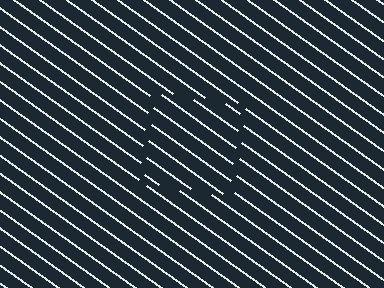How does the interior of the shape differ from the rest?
The interior of the shape contains the same grating, shifted by half a period — the contour is defined by the phase discontinuity where line-ends from the inner and outer gratings abut.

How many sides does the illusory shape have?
4 sides — the line-ends trace a square.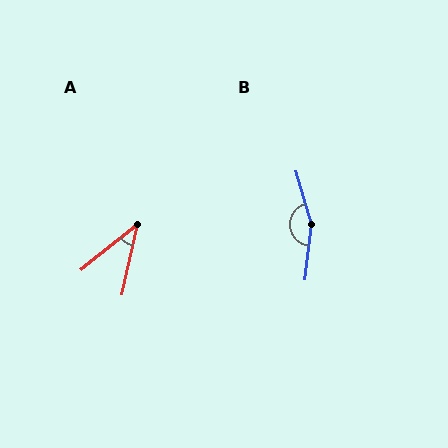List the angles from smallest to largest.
A (39°), B (157°).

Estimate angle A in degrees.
Approximately 39 degrees.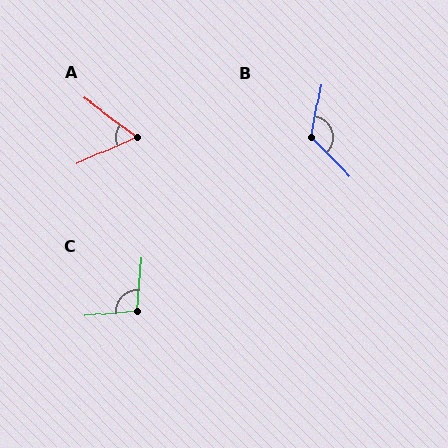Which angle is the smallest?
A, at approximately 60 degrees.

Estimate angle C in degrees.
Approximately 101 degrees.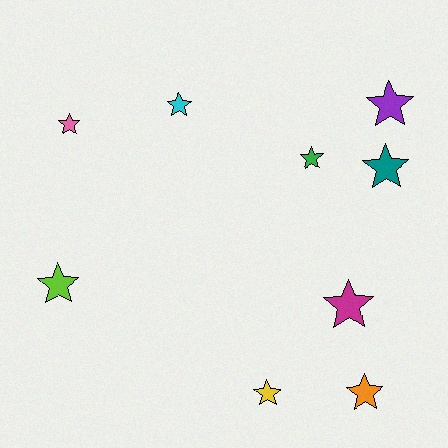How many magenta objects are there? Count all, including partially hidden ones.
There is 1 magenta object.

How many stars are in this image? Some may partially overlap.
There are 9 stars.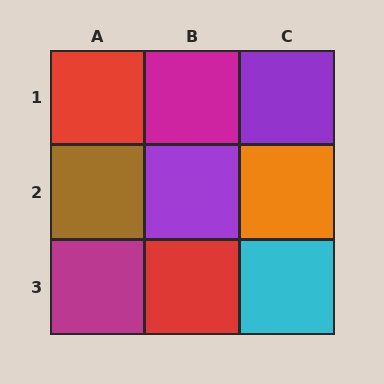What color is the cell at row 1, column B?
Magenta.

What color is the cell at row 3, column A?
Magenta.